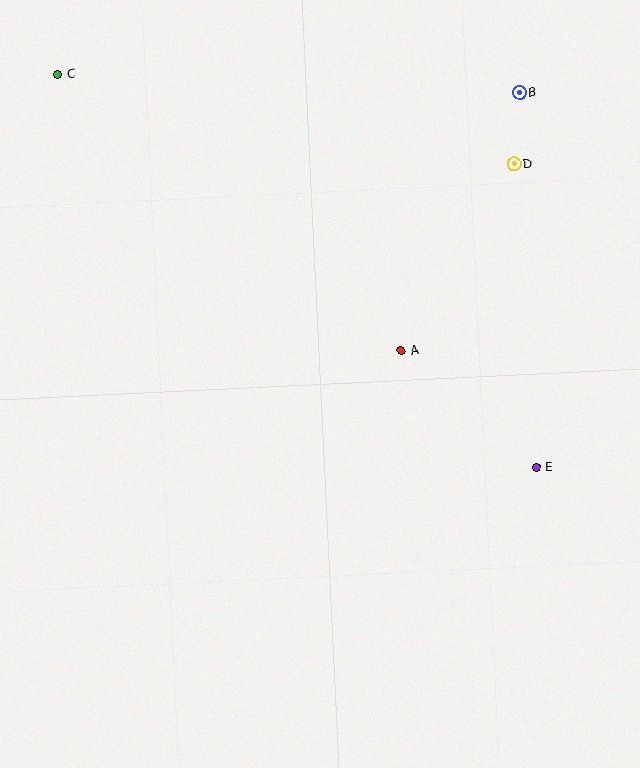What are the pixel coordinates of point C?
Point C is at (58, 74).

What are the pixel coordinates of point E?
Point E is at (536, 467).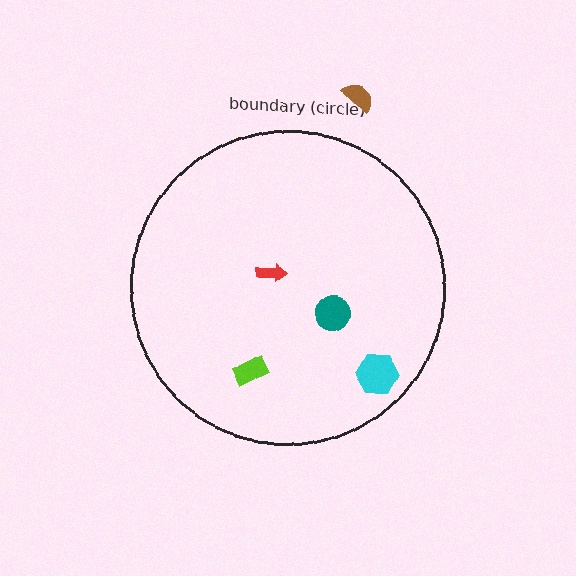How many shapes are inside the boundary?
4 inside, 1 outside.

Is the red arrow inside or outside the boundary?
Inside.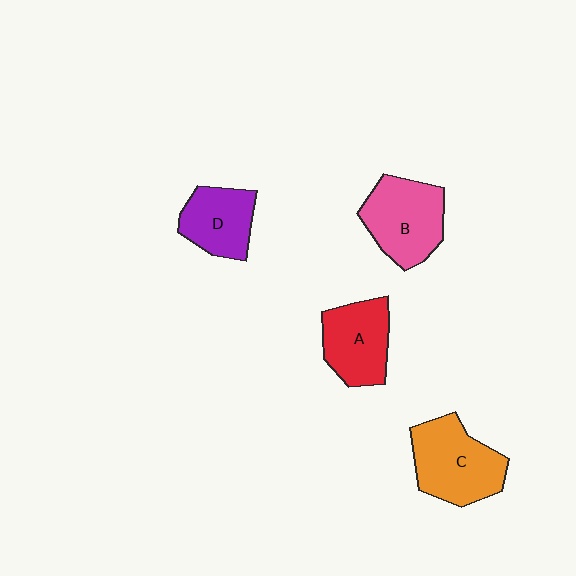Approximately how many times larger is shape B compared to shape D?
Approximately 1.3 times.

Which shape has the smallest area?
Shape D (purple).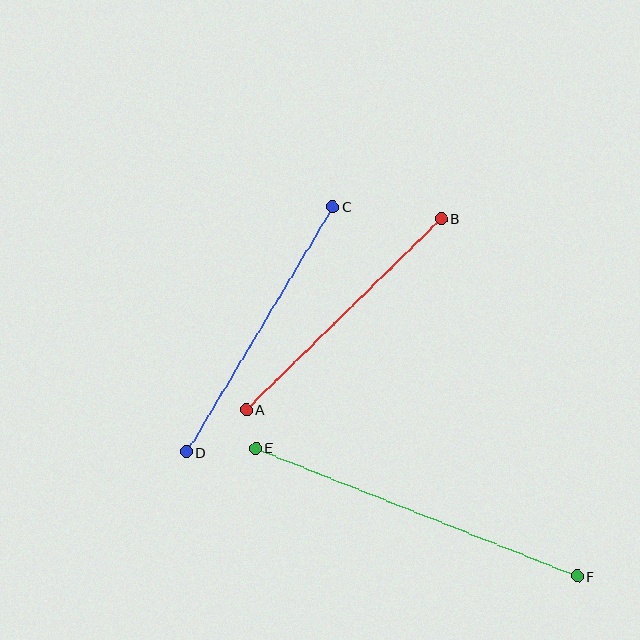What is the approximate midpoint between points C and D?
The midpoint is at approximately (260, 329) pixels.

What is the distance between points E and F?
The distance is approximately 346 pixels.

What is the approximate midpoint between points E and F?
The midpoint is at approximately (416, 512) pixels.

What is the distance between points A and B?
The distance is approximately 273 pixels.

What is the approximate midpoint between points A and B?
The midpoint is at approximately (344, 314) pixels.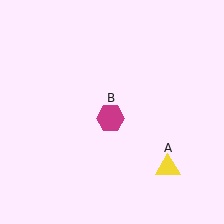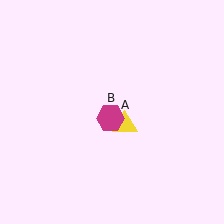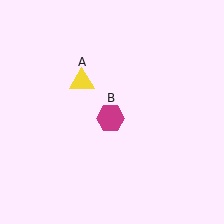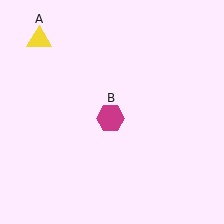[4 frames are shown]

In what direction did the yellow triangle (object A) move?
The yellow triangle (object A) moved up and to the left.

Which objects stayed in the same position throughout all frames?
Magenta hexagon (object B) remained stationary.